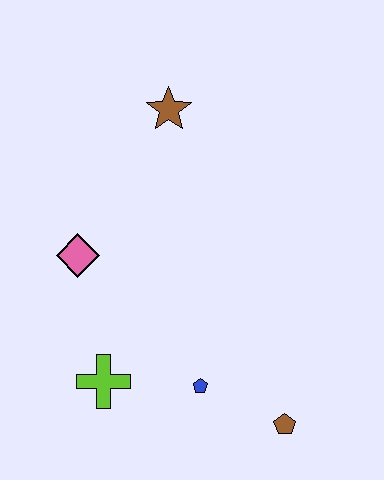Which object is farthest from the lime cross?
The brown star is farthest from the lime cross.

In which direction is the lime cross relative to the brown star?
The lime cross is below the brown star.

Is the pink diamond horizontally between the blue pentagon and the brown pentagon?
No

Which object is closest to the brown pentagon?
The blue pentagon is closest to the brown pentagon.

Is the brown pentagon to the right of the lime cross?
Yes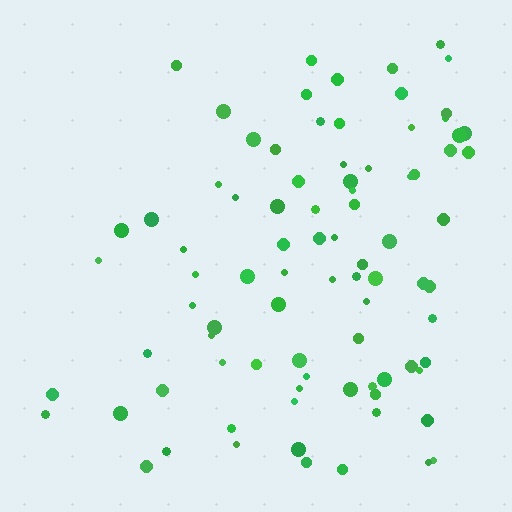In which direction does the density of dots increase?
From left to right, with the right side densest.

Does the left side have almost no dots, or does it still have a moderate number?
Still a moderate number, just noticeably fewer than the right.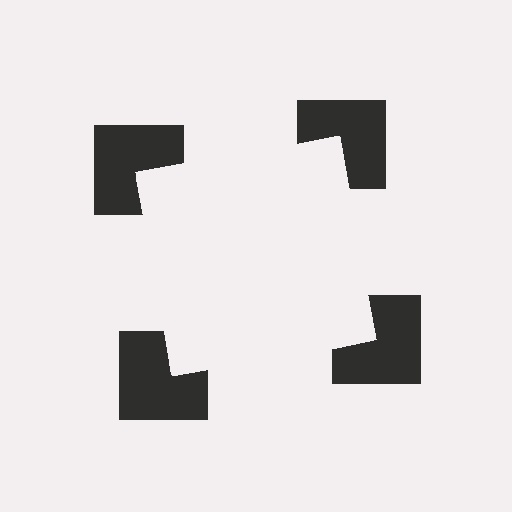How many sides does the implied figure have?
4 sides.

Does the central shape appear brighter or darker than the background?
It typically appears slightly brighter than the background, even though no actual brightness change is drawn.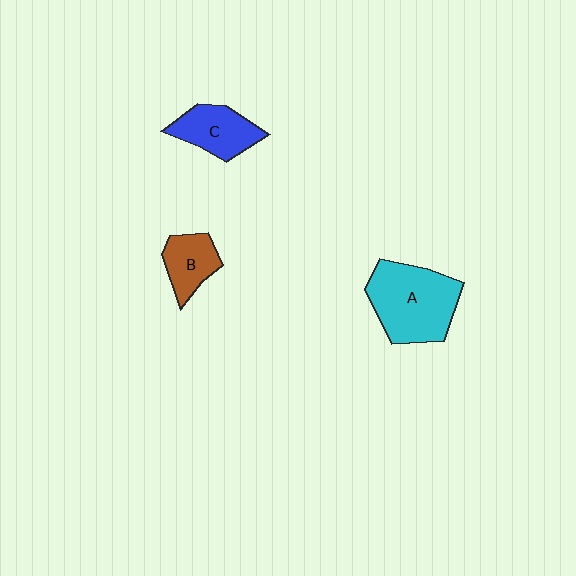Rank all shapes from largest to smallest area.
From largest to smallest: A (cyan), C (blue), B (brown).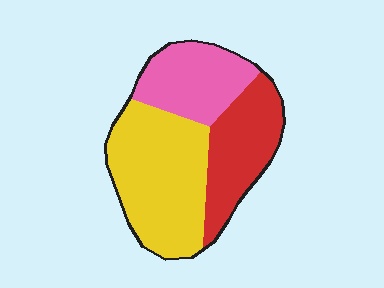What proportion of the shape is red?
Red takes up about one quarter (1/4) of the shape.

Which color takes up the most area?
Yellow, at roughly 45%.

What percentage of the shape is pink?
Pink takes up between a quarter and a half of the shape.